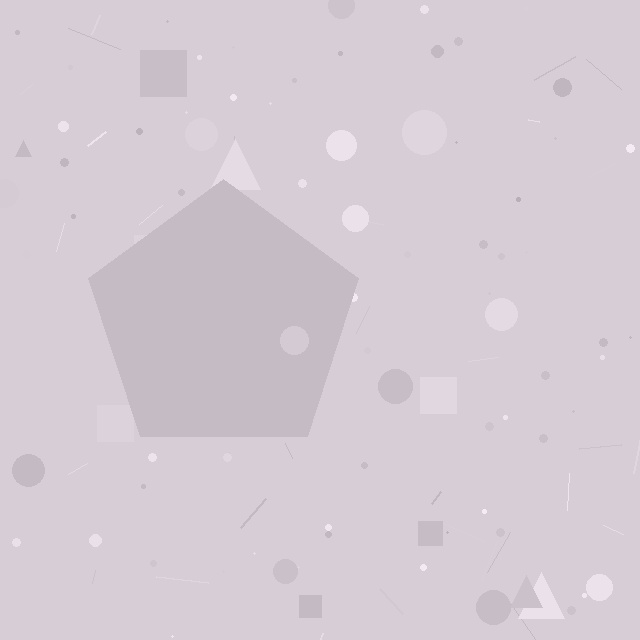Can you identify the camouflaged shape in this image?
The camouflaged shape is a pentagon.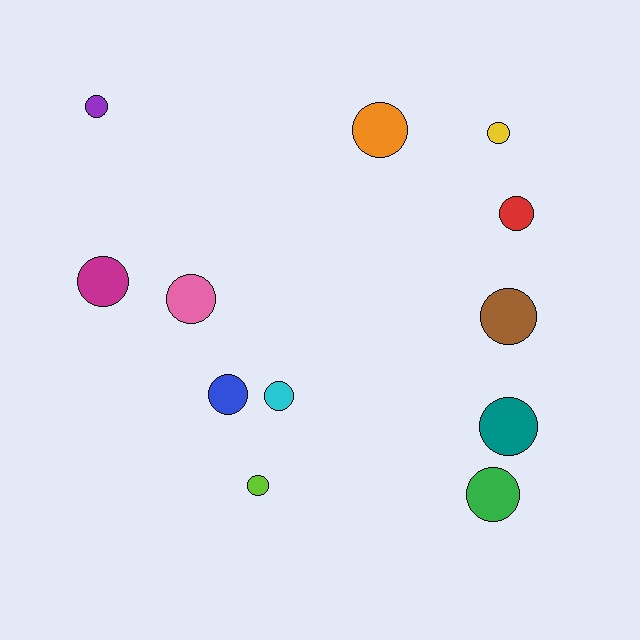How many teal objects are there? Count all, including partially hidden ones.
There is 1 teal object.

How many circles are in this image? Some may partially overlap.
There are 12 circles.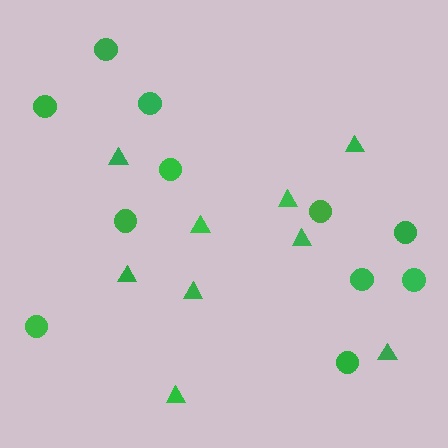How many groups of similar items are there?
There are 2 groups: one group of triangles (9) and one group of circles (11).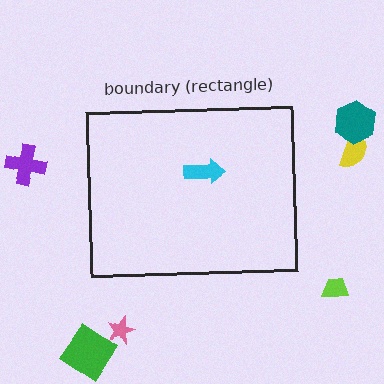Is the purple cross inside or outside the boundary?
Outside.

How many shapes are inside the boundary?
1 inside, 6 outside.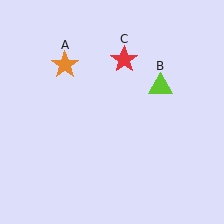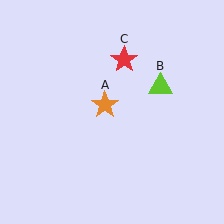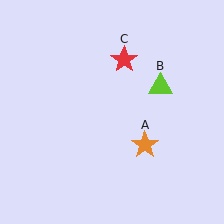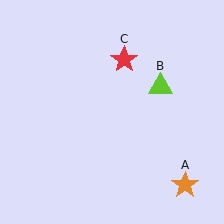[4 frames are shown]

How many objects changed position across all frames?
1 object changed position: orange star (object A).